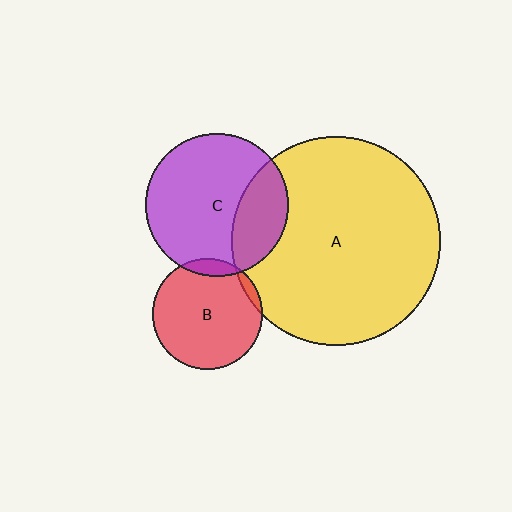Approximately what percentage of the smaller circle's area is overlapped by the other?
Approximately 5%.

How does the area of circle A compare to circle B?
Approximately 3.6 times.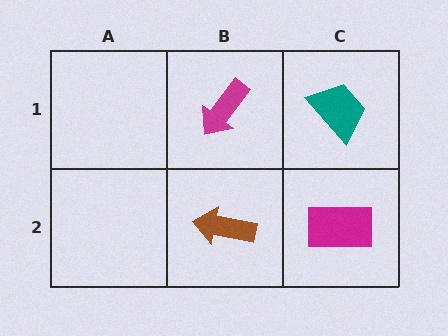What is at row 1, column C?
A teal trapezoid.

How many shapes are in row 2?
2 shapes.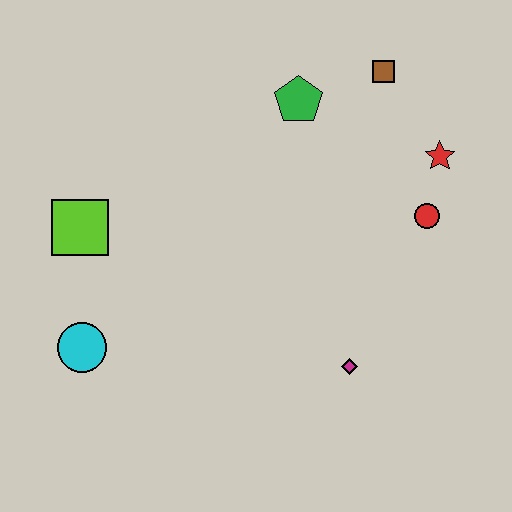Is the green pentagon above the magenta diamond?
Yes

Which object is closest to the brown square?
The green pentagon is closest to the brown square.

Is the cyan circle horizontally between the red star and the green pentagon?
No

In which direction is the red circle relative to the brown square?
The red circle is below the brown square.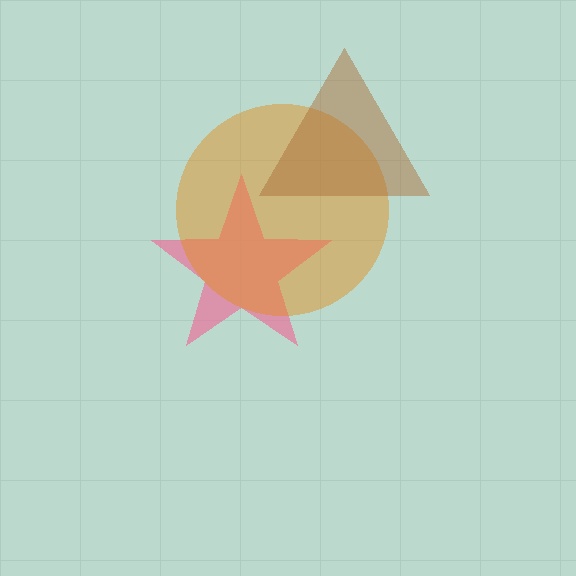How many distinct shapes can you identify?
There are 3 distinct shapes: a pink star, an orange circle, a brown triangle.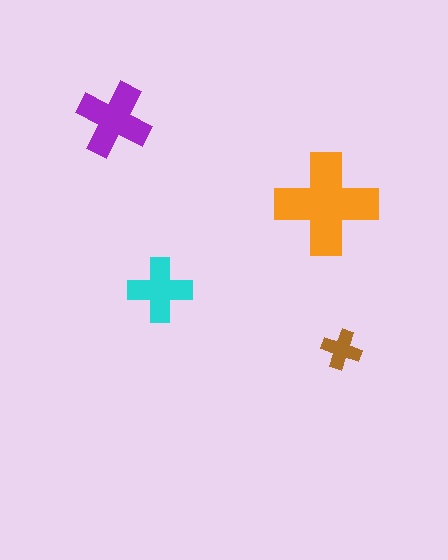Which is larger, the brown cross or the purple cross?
The purple one.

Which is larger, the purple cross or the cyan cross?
The purple one.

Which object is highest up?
The purple cross is topmost.